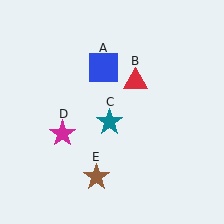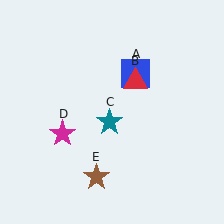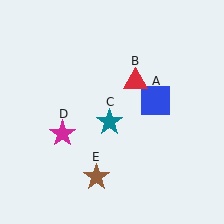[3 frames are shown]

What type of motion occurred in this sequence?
The blue square (object A) rotated clockwise around the center of the scene.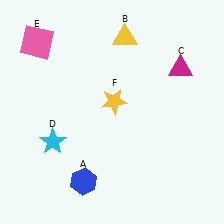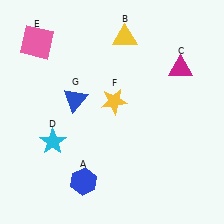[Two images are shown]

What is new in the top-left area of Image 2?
A blue triangle (G) was added in the top-left area of Image 2.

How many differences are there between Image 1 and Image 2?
There is 1 difference between the two images.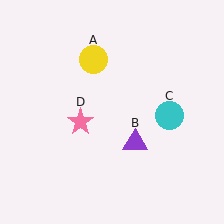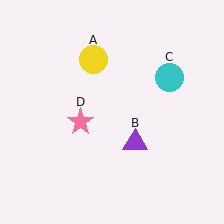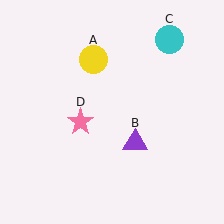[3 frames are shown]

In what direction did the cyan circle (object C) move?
The cyan circle (object C) moved up.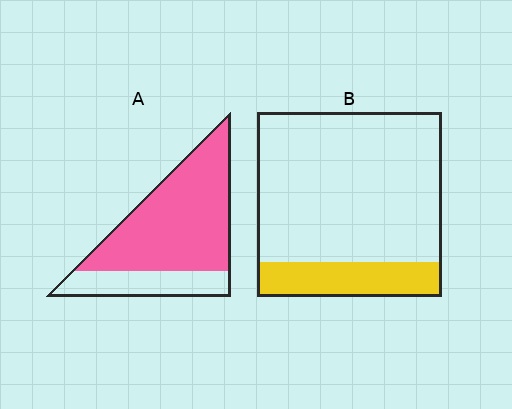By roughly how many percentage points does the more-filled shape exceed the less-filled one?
By roughly 55 percentage points (A over B).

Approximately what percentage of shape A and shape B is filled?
A is approximately 75% and B is approximately 20%.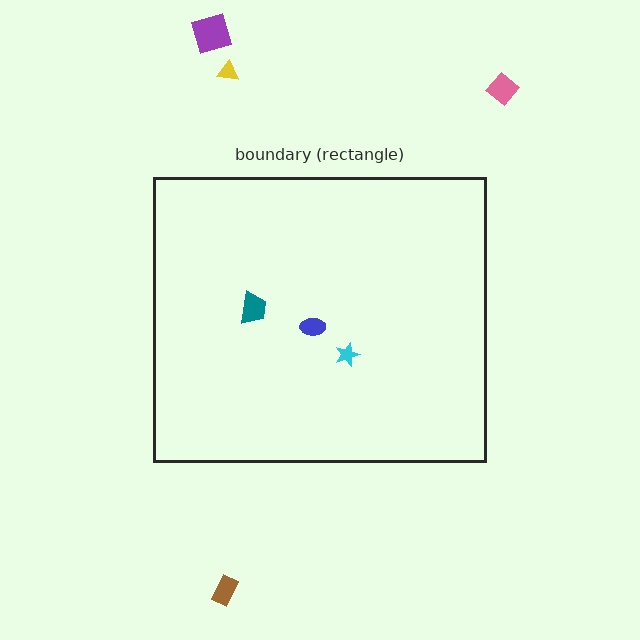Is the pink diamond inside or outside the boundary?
Outside.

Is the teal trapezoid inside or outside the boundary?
Inside.